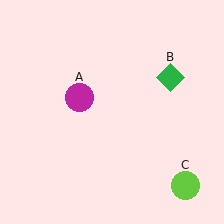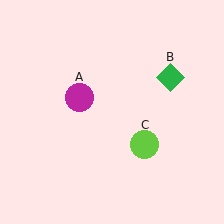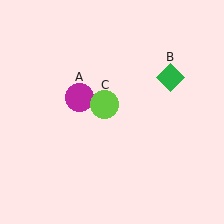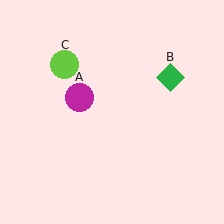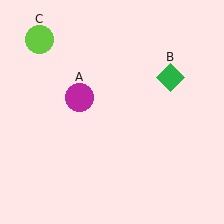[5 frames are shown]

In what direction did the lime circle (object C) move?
The lime circle (object C) moved up and to the left.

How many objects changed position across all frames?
1 object changed position: lime circle (object C).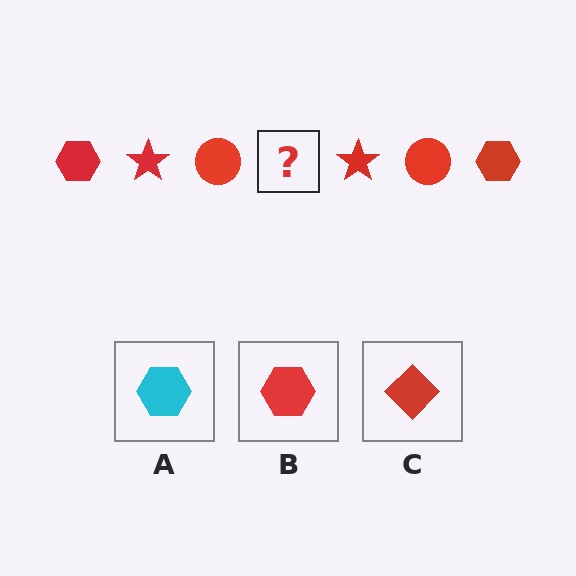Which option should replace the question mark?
Option B.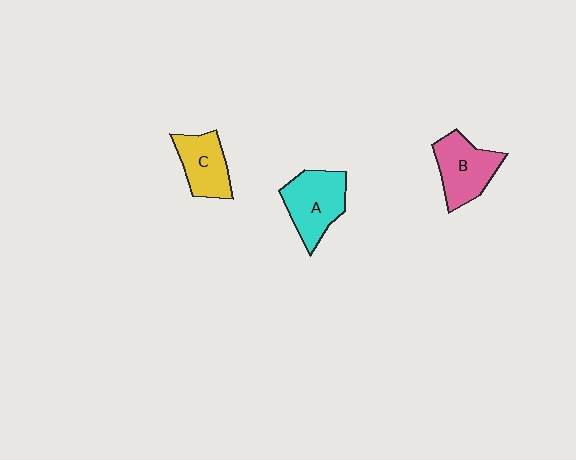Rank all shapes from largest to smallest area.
From largest to smallest: A (cyan), B (pink), C (yellow).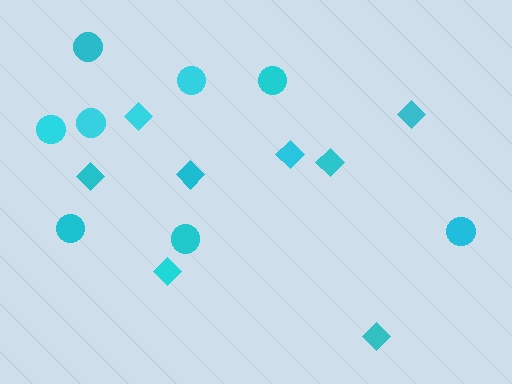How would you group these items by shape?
There are 2 groups: one group of diamonds (8) and one group of circles (8).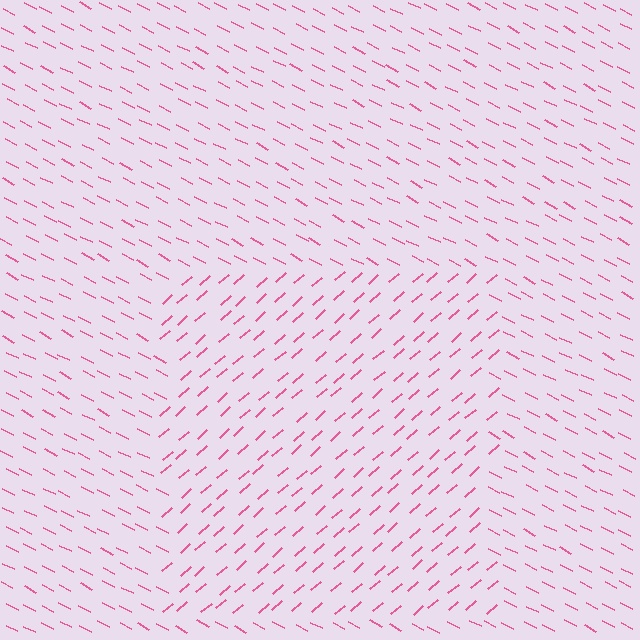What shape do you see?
I see a rectangle.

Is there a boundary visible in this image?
Yes, there is a texture boundary formed by a change in line orientation.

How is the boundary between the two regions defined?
The boundary is defined purely by a change in line orientation (approximately 68 degrees difference). All lines are the same color and thickness.